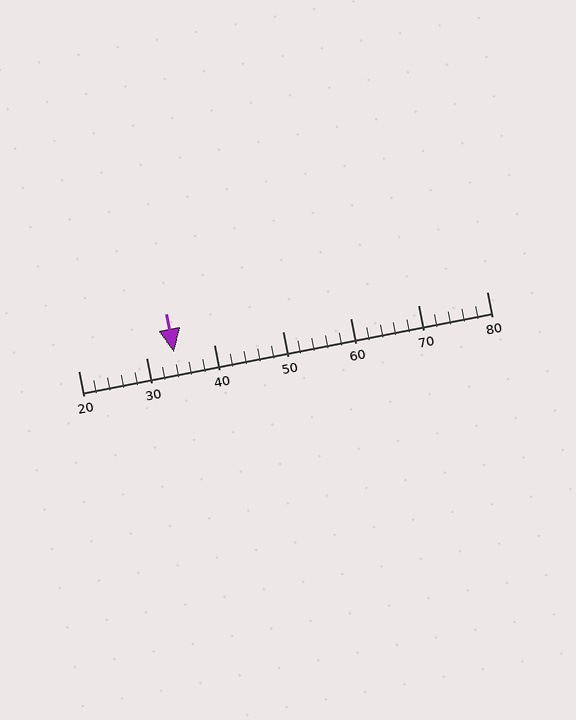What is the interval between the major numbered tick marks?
The major tick marks are spaced 10 units apart.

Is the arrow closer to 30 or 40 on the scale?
The arrow is closer to 30.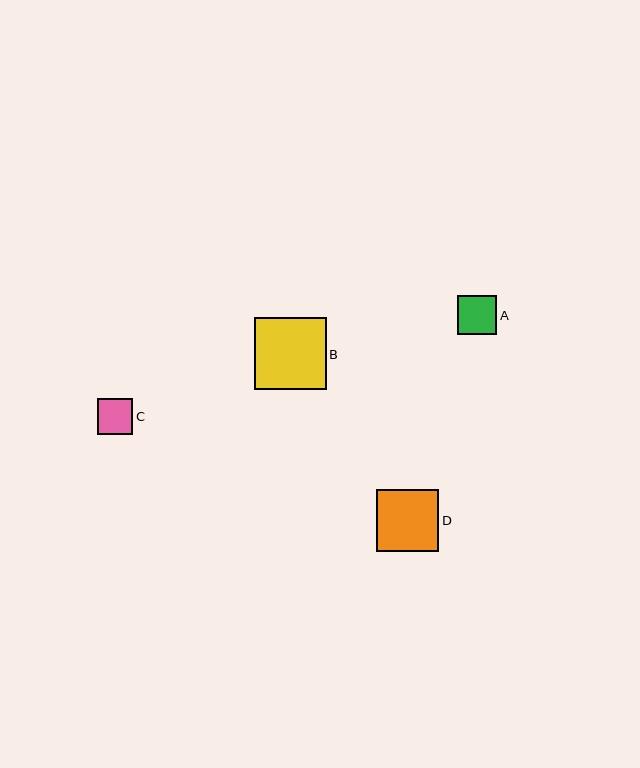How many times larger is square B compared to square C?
Square B is approximately 2.0 times the size of square C.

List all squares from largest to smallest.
From largest to smallest: B, D, A, C.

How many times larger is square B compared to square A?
Square B is approximately 1.8 times the size of square A.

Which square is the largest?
Square B is the largest with a size of approximately 72 pixels.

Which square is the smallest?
Square C is the smallest with a size of approximately 35 pixels.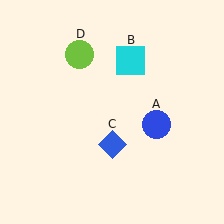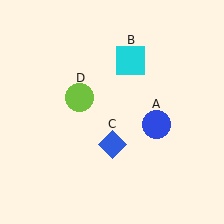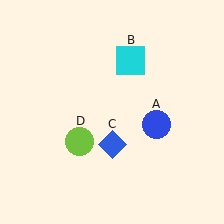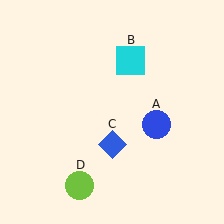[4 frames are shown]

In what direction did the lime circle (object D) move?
The lime circle (object D) moved down.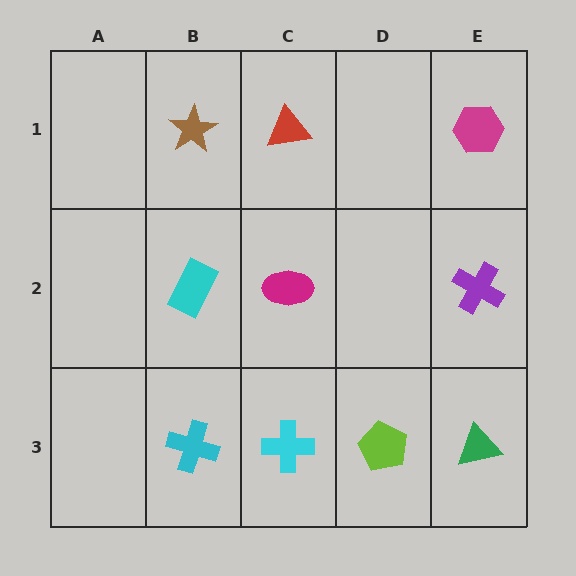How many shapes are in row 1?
3 shapes.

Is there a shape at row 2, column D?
No, that cell is empty.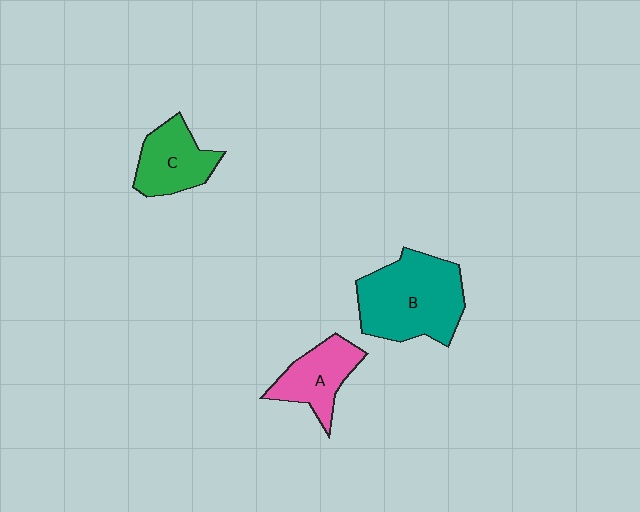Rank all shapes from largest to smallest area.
From largest to smallest: B (teal), C (green), A (pink).